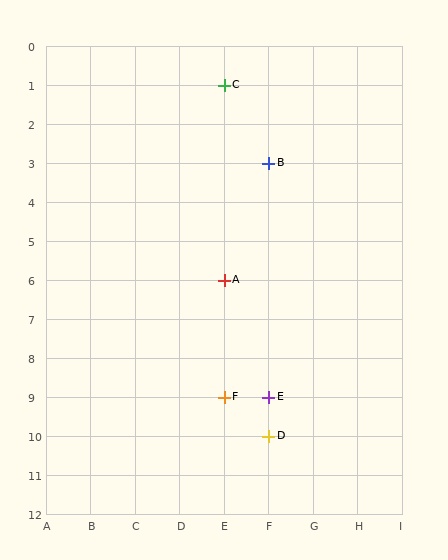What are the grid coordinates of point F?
Point F is at grid coordinates (E, 9).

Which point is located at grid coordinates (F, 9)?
Point E is at (F, 9).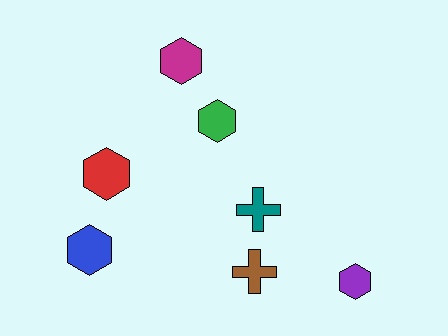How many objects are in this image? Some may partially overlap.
There are 7 objects.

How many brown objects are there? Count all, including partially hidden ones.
There is 1 brown object.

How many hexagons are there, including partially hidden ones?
There are 5 hexagons.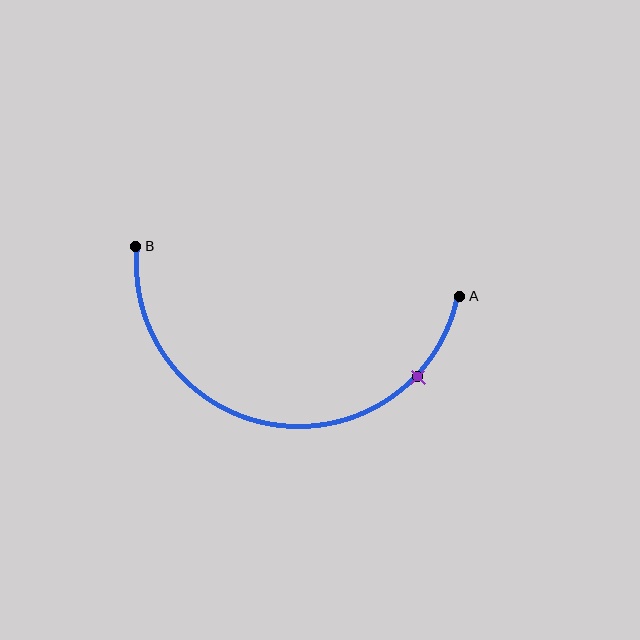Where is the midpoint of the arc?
The arc midpoint is the point on the curve farthest from the straight line joining A and B. It sits below that line.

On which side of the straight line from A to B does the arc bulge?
The arc bulges below the straight line connecting A and B.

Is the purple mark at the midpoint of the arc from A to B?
No. The purple mark lies on the arc but is closer to endpoint A. The arc midpoint would be at the point on the curve equidistant along the arc from both A and B.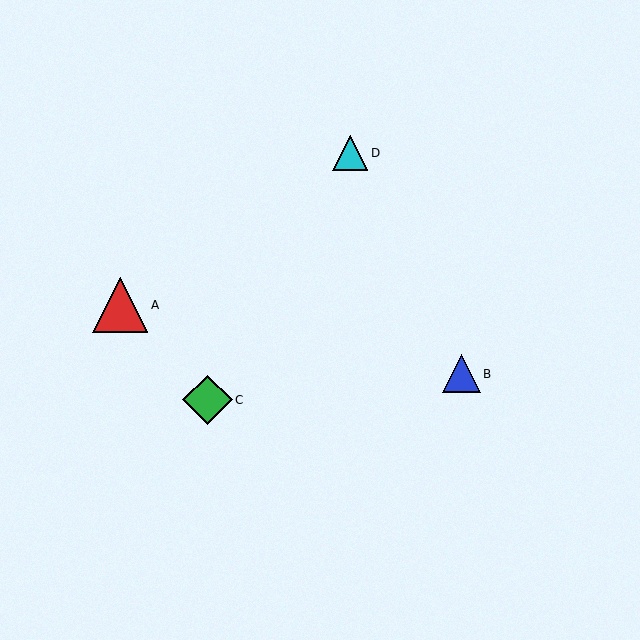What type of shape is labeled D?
Shape D is a cyan triangle.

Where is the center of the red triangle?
The center of the red triangle is at (120, 305).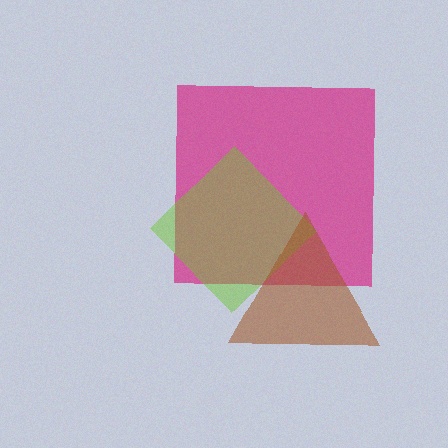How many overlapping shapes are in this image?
There are 3 overlapping shapes in the image.